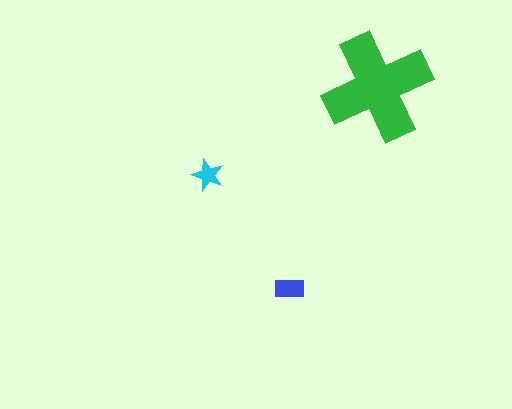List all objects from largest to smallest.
The green cross, the blue rectangle, the cyan star.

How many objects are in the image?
There are 3 objects in the image.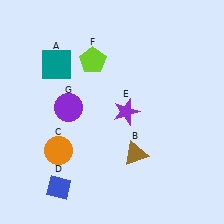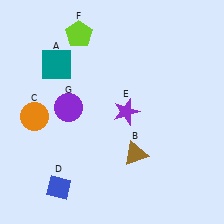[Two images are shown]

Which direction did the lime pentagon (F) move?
The lime pentagon (F) moved up.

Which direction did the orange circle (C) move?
The orange circle (C) moved up.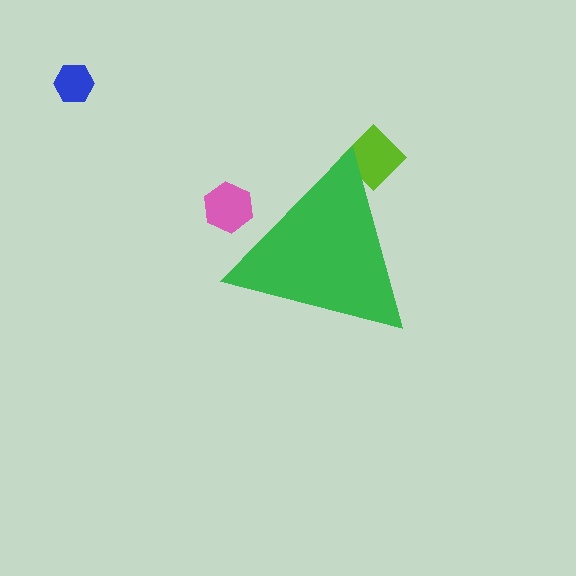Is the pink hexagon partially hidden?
Yes, the pink hexagon is partially hidden behind the green triangle.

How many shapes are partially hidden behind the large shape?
2 shapes are partially hidden.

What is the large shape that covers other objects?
A green triangle.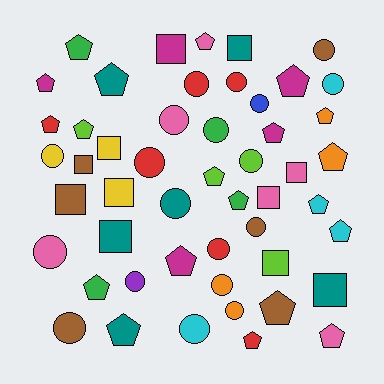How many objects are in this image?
There are 50 objects.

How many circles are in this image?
There are 19 circles.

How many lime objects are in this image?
There are 4 lime objects.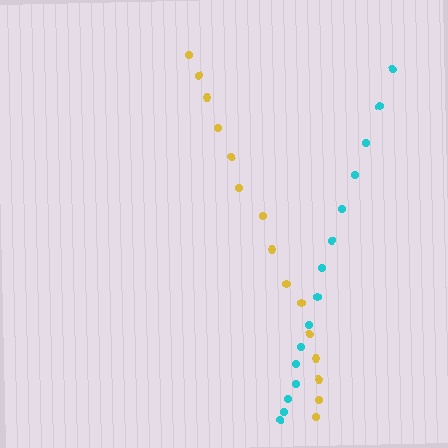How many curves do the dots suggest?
There are 2 distinct paths.